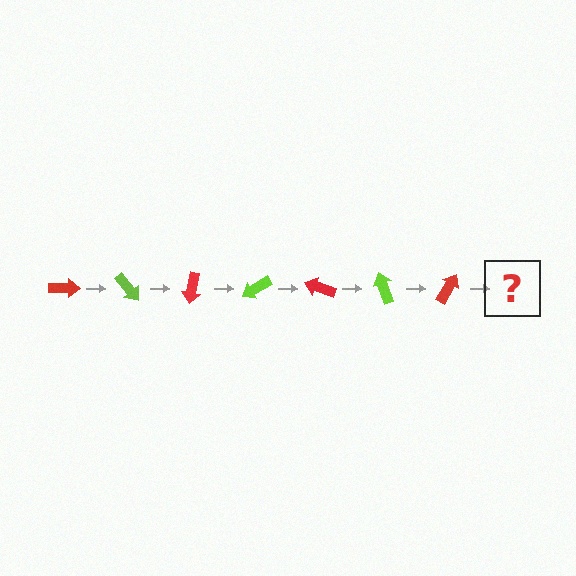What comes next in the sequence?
The next element should be a lime arrow, rotated 350 degrees from the start.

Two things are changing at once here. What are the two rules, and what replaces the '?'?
The two rules are that it rotates 50 degrees each step and the color cycles through red and lime. The '?' should be a lime arrow, rotated 350 degrees from the start.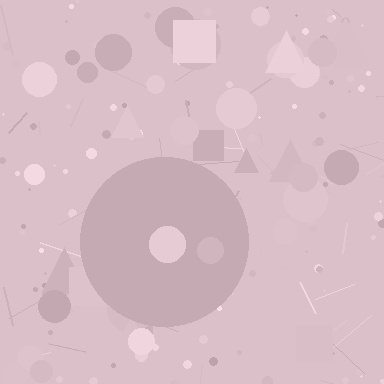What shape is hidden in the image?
A circle is hidden in the image.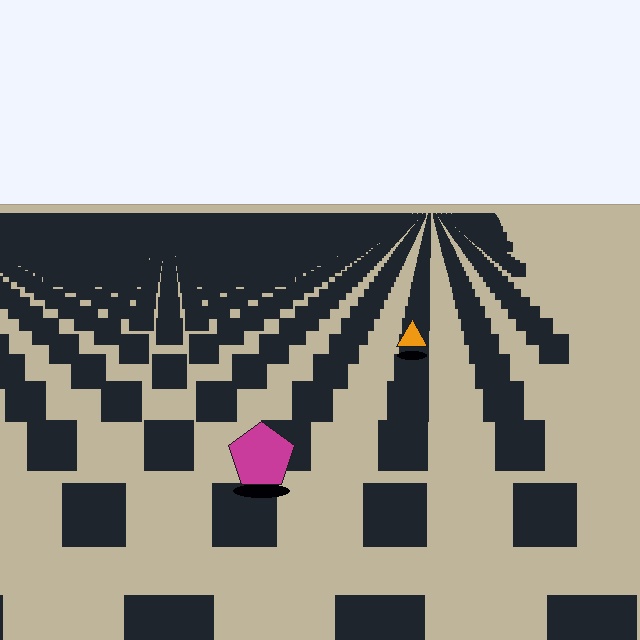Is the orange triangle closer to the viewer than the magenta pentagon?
No. The magenta pentagon is closer — you can tell from the texture gradient: the ground texture is coarser near it.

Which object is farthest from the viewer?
The orange triangle is farthest from the viewer. It appears smaller and the ground texture around it is denser.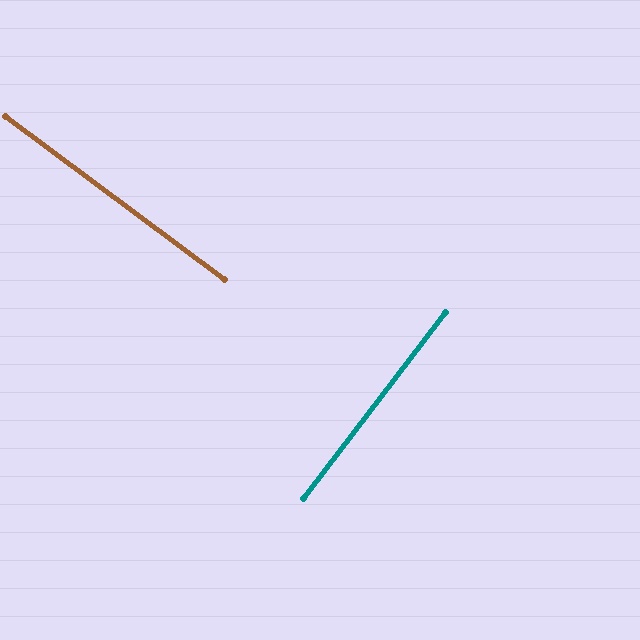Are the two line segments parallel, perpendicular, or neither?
Perpendicular — they meet at approximately 89°.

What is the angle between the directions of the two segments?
Approximately 89 degrees.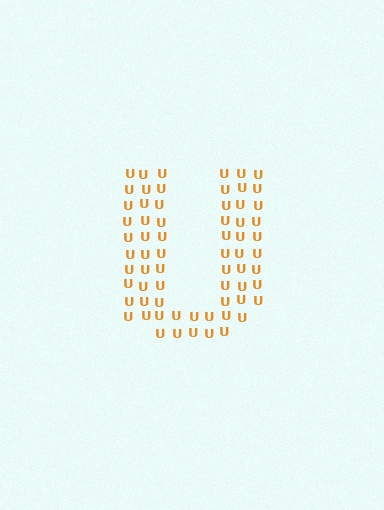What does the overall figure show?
The overall figure shows the letter U.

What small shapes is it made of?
It is made of small letter U's.